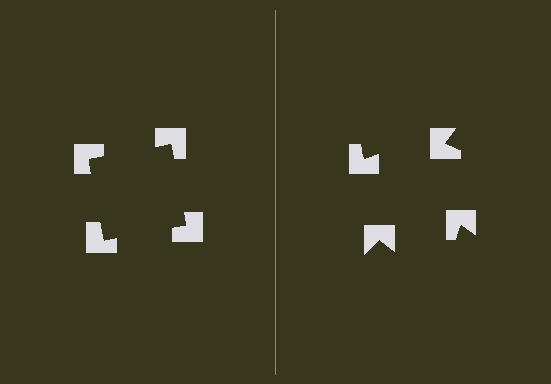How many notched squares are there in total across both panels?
8 — 4 on each side.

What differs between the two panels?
The notched squares are positioned identically on both sides; only the wedge orientations differ. On the left they align to a square; on the right they are misaligned.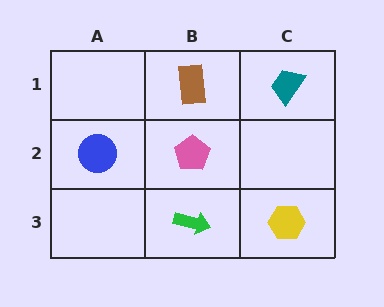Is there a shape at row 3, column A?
No, that cell is empty.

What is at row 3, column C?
A yellow hexagon.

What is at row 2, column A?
A blue circle.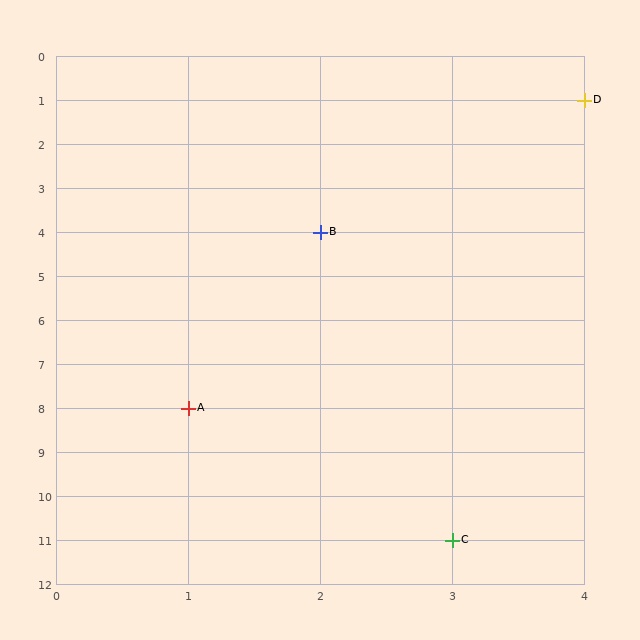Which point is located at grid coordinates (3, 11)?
Point C is at (3, 11).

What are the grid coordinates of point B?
Point B is at grid coordinates (2, 4).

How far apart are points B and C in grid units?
Points B and C are 1 column and 7 rows apart (about 7.1 grid units diagonally).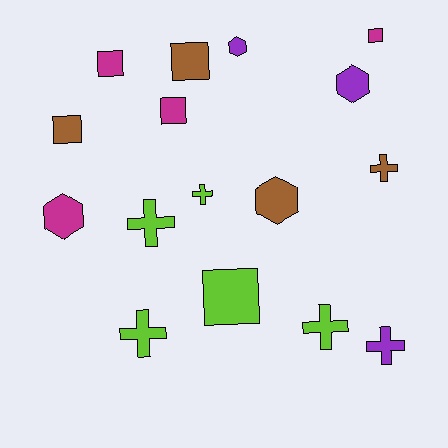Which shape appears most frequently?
Cross, with 6 objects.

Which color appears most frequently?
Lime, with 5 objects.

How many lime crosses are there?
There are 4 lime crosses.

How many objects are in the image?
There are 16 objects.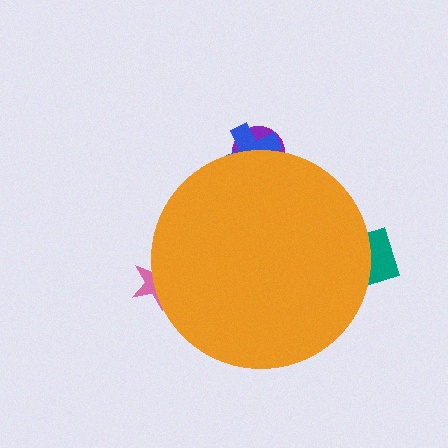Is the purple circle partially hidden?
Yes, the purple circle is partially hidden behind the orange circle.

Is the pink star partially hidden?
Yes, the pink star is partially hidden behind the orange circle.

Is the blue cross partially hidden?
Yes, the blue cross is partially hidden behind the orange circle.